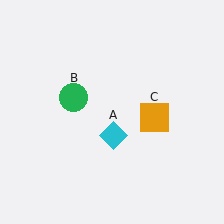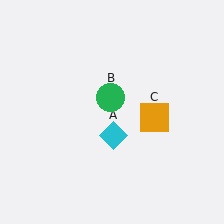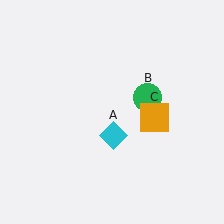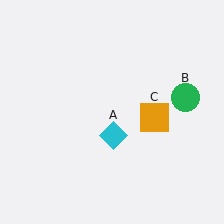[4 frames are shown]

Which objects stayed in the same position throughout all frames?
Cyan diamond (object A) and orange square (object C) remained stationary.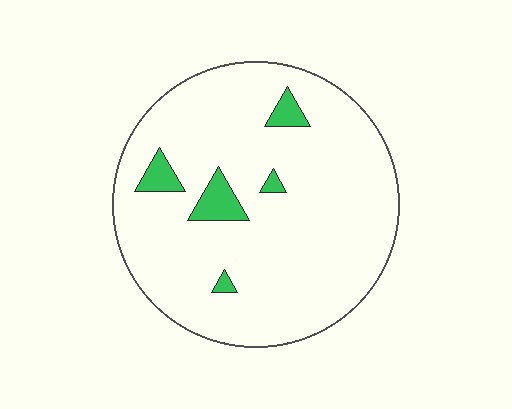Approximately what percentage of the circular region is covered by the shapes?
Approximately 5%.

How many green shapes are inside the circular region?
5.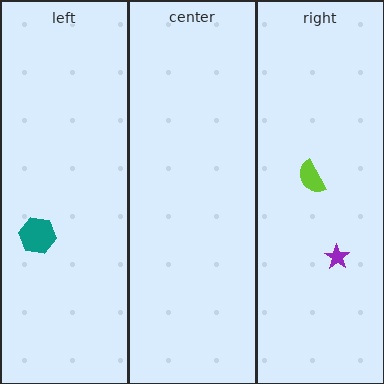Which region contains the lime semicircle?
The right region.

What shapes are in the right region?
The purple star, the lime semicircle.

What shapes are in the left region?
The teal hexagon.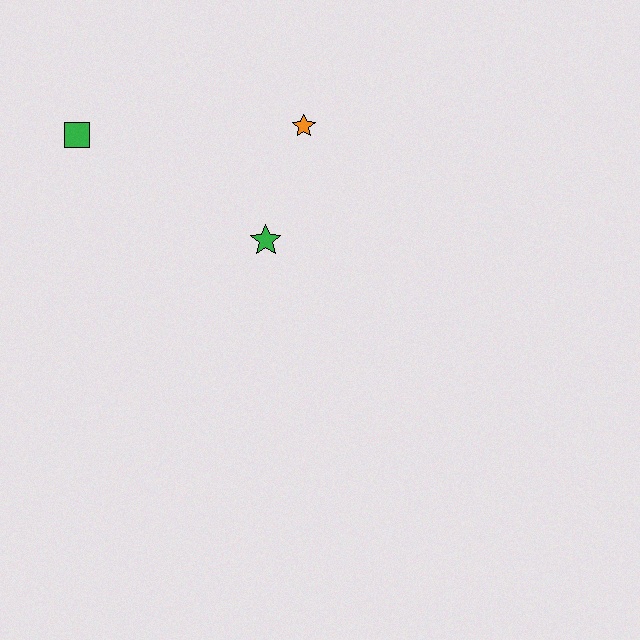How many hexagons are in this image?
There are no hexagons.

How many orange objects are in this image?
There is 1 orange object.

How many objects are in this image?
There are 3 objects.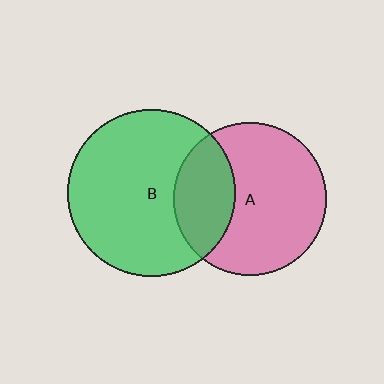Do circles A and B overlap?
Yes.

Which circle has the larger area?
Circle B (green).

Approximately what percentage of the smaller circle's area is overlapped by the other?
Approximately 30%.